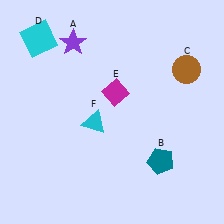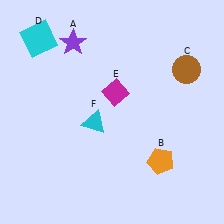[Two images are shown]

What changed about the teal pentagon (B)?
In Image 1, B is teal. In Image 2, it changed to orange.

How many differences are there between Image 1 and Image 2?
There is 1 difference between the two images.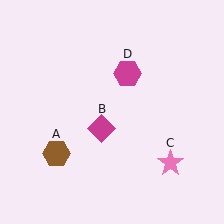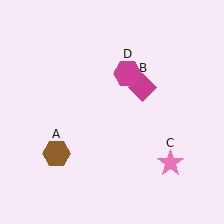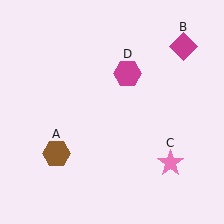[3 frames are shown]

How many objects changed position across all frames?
1 object changed position: magenta diamond (object B).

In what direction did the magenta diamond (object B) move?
The magenta diamond (object B) moved up and to the right.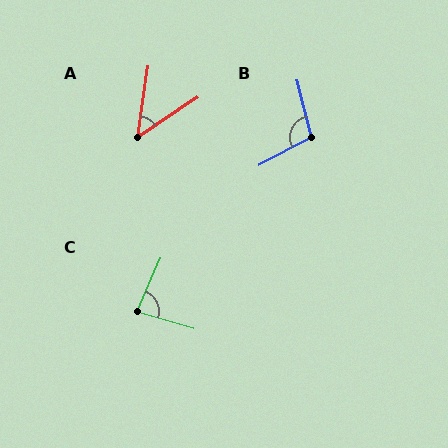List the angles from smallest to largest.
A (47°), C (83°), B (103°).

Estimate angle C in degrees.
Approximately 83 degrees.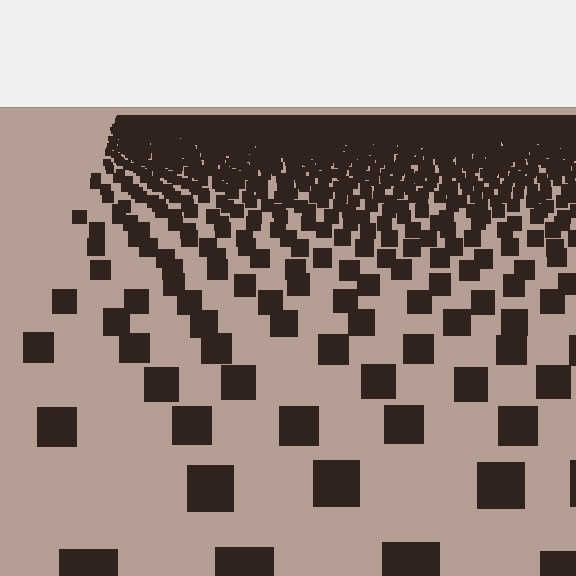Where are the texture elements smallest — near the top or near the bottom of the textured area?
Near the top.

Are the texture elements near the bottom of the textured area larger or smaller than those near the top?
Larger. Near the bottom, elements are closer to the viewer and appear at a bigger on-screen size.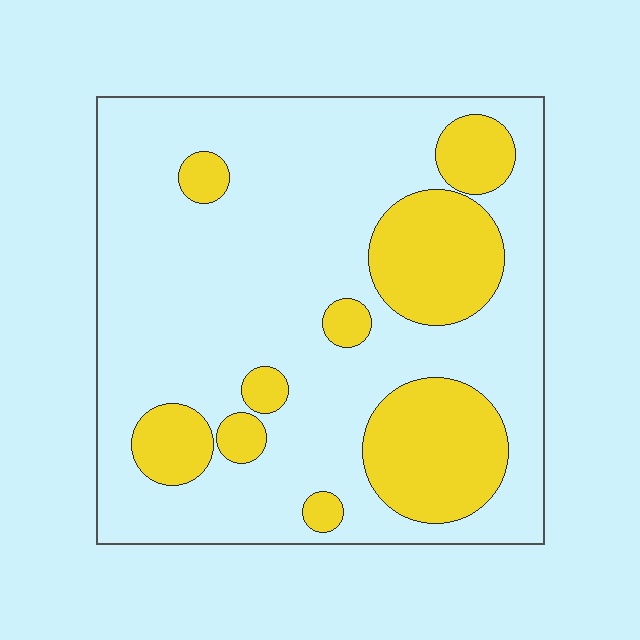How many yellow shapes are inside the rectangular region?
9.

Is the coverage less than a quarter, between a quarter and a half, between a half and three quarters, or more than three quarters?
Between a quarter and a half.